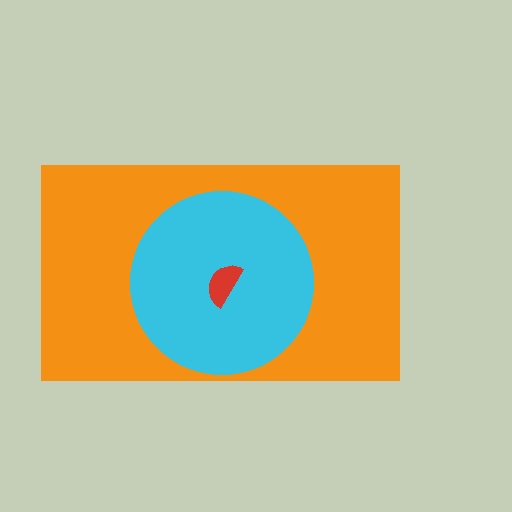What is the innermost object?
The red semicircle.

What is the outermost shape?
The orange rectangle.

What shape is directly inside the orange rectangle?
The cyan circle.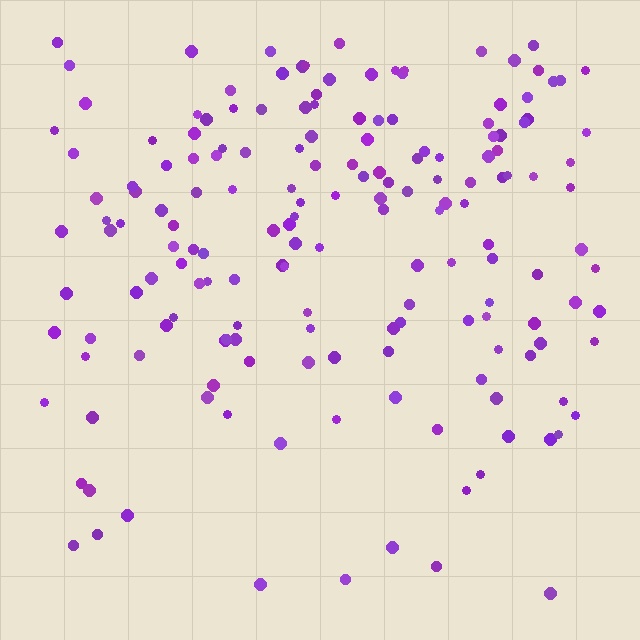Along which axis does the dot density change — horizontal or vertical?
Vertical.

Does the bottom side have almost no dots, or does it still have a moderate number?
Still a moderate number, just noticeably fewer than the top.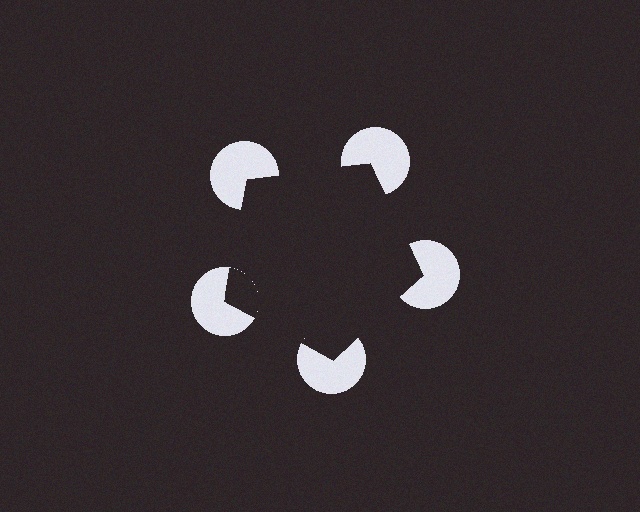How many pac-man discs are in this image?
There are 5 — one at each vertex of the illusory pentagon.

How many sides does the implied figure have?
5 sides.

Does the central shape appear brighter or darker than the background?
It typically appears slightly darker than the background, even though no actual brightness change is drawn.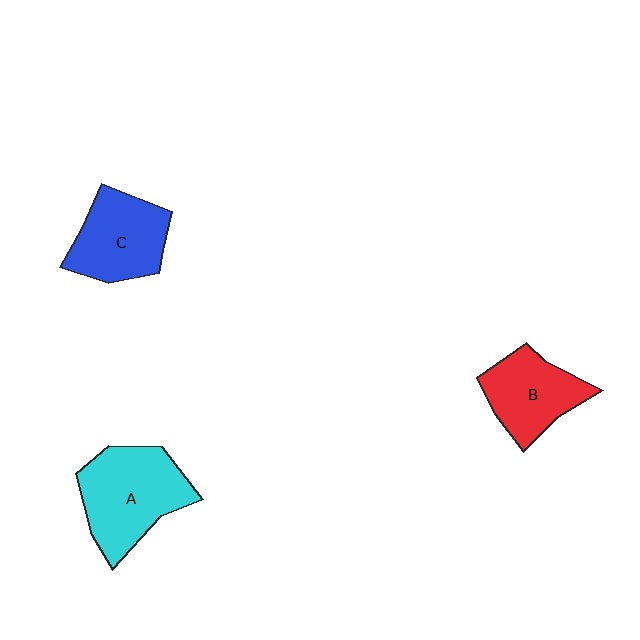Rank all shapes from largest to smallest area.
From largest to smallest: A (cyan), C (blue), B (red).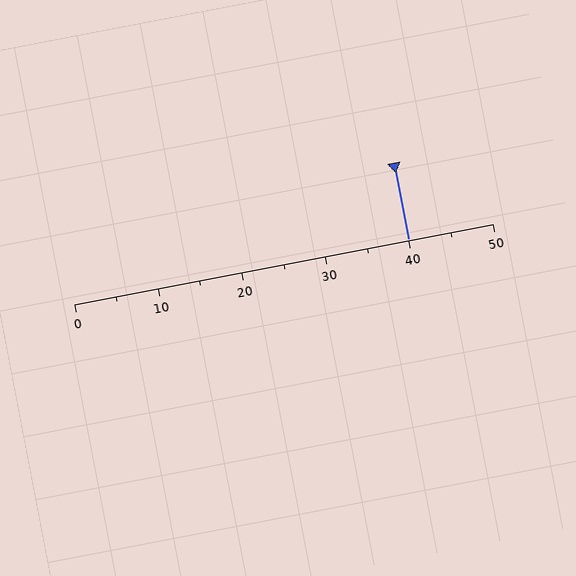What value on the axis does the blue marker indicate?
The marker indicates approximately 40.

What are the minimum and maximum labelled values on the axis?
The axis runs from 0 to 50.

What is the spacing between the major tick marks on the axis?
The major ticks are spaced 10 apart.